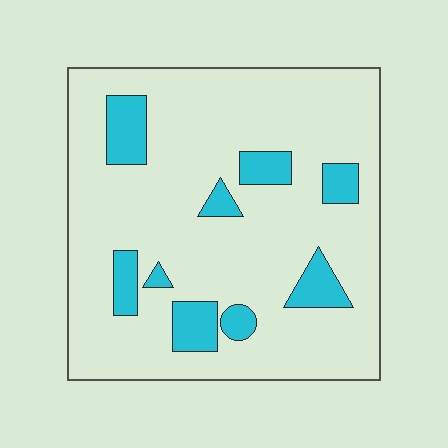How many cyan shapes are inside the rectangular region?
9.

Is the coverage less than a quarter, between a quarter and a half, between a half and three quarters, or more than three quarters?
Less than a quarter.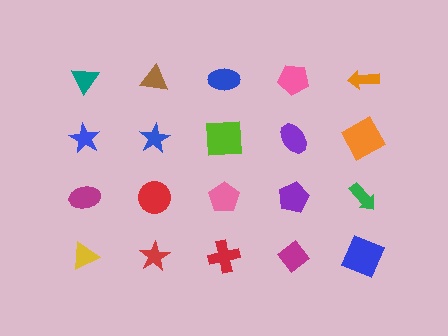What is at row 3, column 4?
A purple pentagon.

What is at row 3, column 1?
A magenta ellipse.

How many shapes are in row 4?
5 shapes.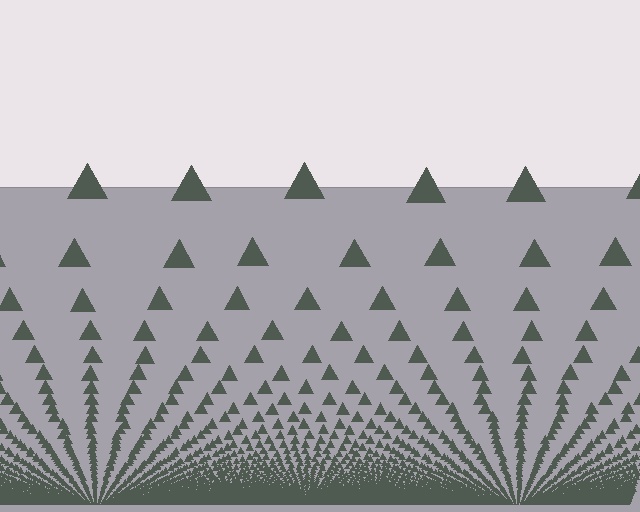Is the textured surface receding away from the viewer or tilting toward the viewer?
The surface appears to tilt toward the viewer. Texture elements get larger and sparser toward the top.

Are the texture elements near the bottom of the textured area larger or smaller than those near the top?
Smaller. The gradient is inverted — elements near the bottom are smaller and denser.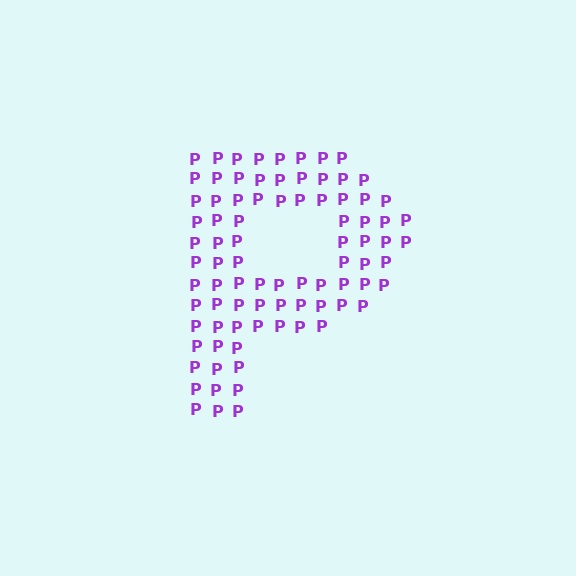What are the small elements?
The small elements are letter P's.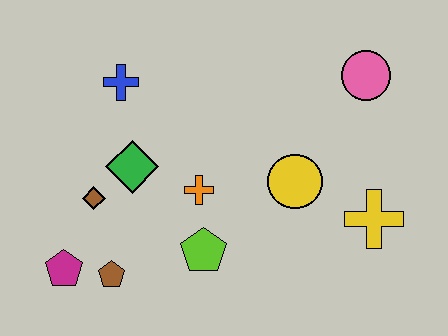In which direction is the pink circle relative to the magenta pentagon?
The pink circle is to the right of the magenta pentagon.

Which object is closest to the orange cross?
The lime pentagon is closest to the orange cross.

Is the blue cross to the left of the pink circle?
Yes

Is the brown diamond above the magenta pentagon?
Yes